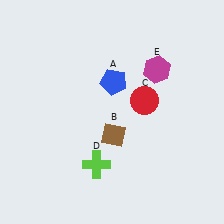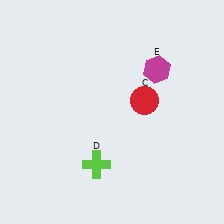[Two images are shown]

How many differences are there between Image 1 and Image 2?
There are 2 differences between the two images.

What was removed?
The blue pentagon (A), the brown diamond (B) were removed in Image 2.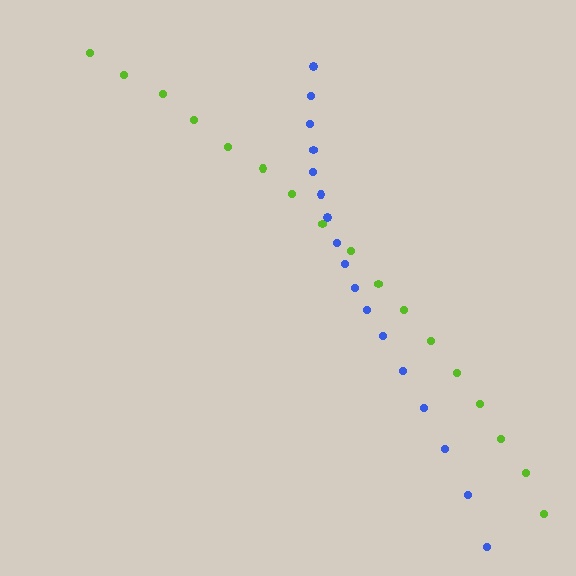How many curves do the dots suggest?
There are 2 distinct paths.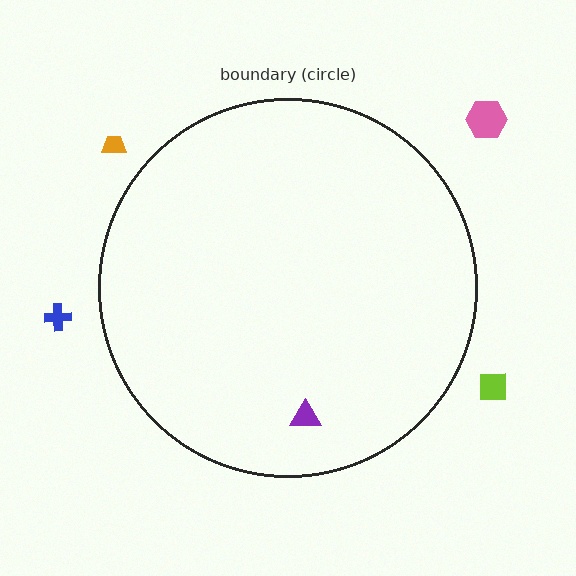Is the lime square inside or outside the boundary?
Outside.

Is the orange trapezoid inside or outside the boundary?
Outside.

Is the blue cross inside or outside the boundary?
Outside.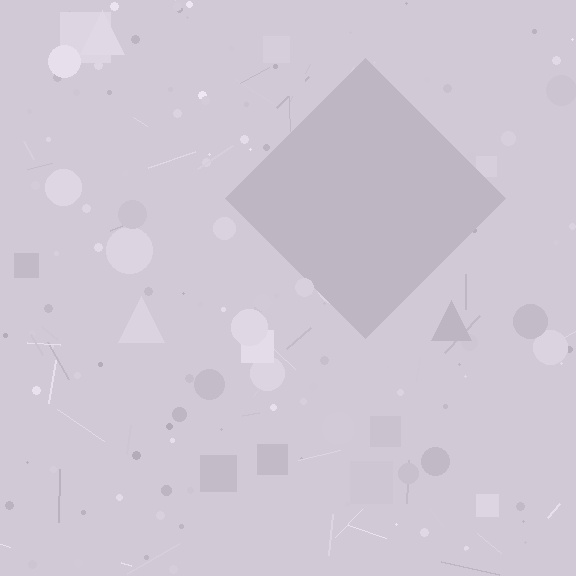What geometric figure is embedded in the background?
A diamond is embedded in the background.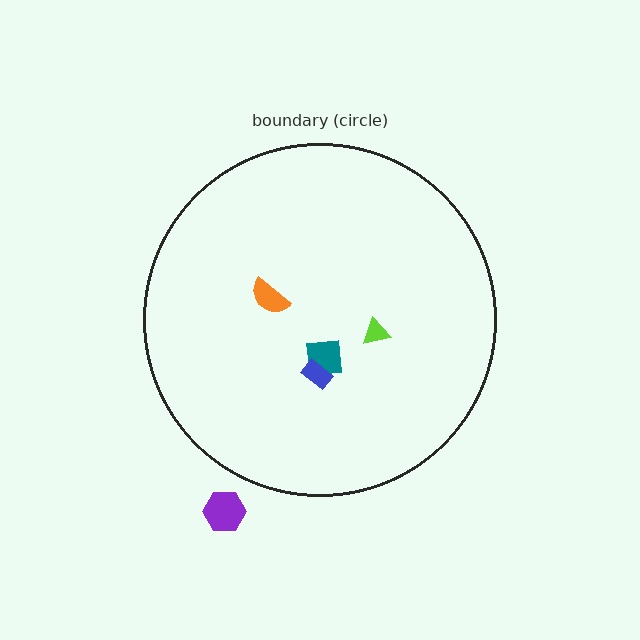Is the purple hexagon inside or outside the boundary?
Outside.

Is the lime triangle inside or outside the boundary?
Inside.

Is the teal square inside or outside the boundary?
Inside.